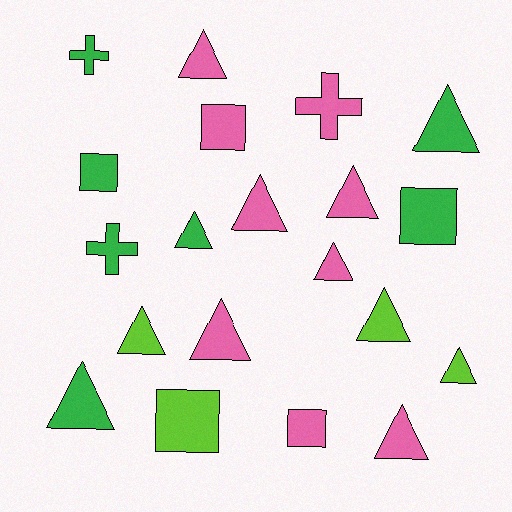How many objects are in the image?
There are 20 objects.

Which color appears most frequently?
Pink, with 9 objects.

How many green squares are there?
There are 2 green squares.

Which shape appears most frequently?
Triangle, with 12 objects.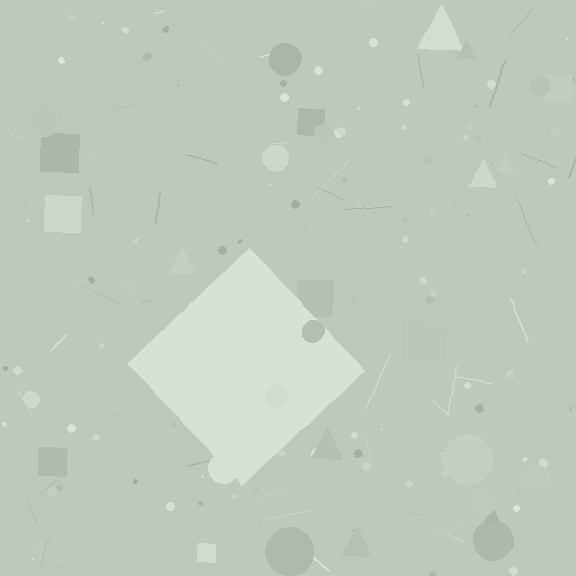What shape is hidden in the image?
A diamond is hidden in the image.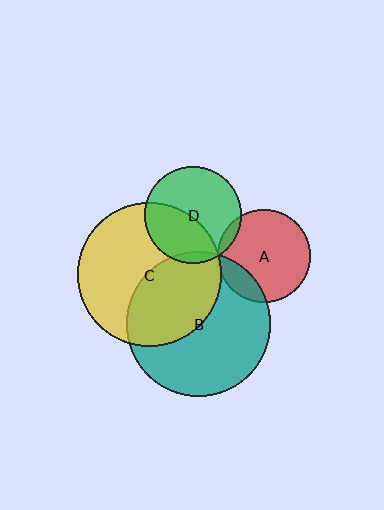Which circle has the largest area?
Circle B (teal).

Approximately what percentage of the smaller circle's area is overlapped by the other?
Approximately 15%.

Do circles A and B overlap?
Yes.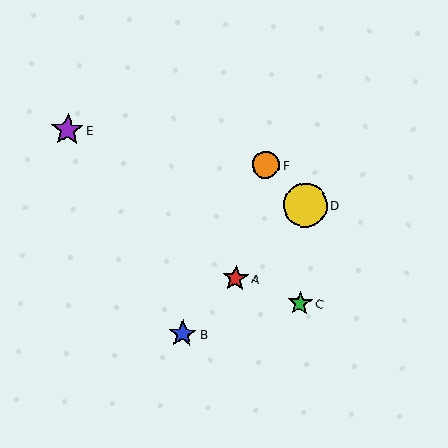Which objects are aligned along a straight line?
Objects A, B, D are aligned along a straight line.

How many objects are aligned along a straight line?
3 objects (A, B, D) are aligned along a straight line.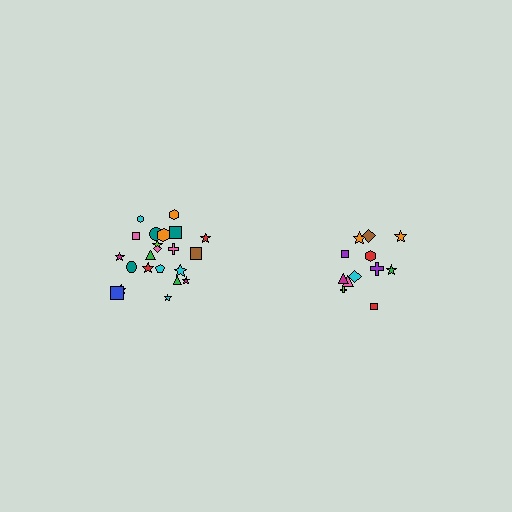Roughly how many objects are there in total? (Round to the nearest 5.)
Roughly 35 objects in total.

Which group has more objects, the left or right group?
The left group.